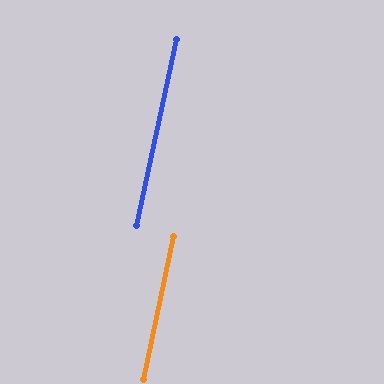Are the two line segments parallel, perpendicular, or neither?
Parallel — their directions differ by only 0.6°.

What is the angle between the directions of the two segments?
Approximately 1 degree.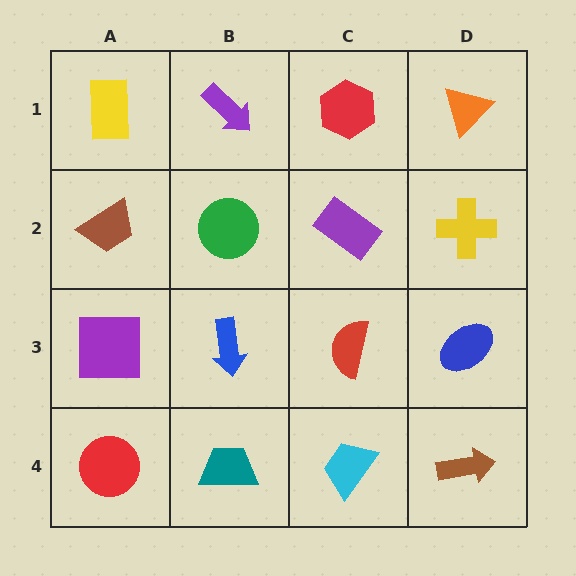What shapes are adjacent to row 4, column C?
A red semicircle (row 3, column C), a teal trapezoid (row 4, column B), a brown arrow (row 4, column D).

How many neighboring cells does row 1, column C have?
3.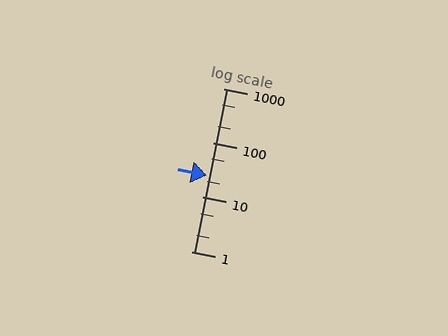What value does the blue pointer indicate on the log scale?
The pointer indicates approximately 25.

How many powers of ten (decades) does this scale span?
The scale spans 3 decades, from 1 to 1000.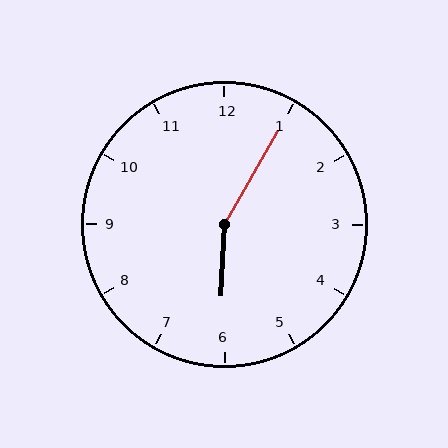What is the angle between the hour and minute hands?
Approximately 152 degrees.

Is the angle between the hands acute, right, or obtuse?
It is obtuse.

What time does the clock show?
6:05.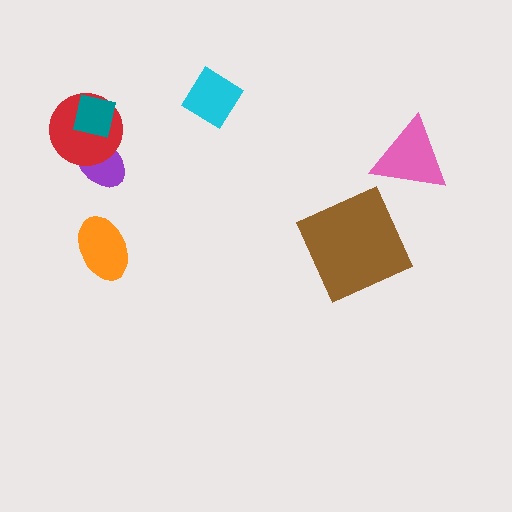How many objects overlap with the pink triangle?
0 objects overlap with the pink triangle.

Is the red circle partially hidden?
Yes, it is partially covered by another shape.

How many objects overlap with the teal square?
2 objects overlap with the teal square.